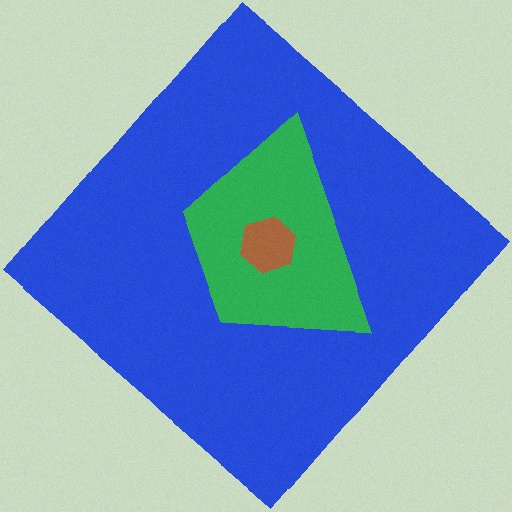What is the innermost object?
The brown hexagon.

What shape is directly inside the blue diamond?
The green trapezoid.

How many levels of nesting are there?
3.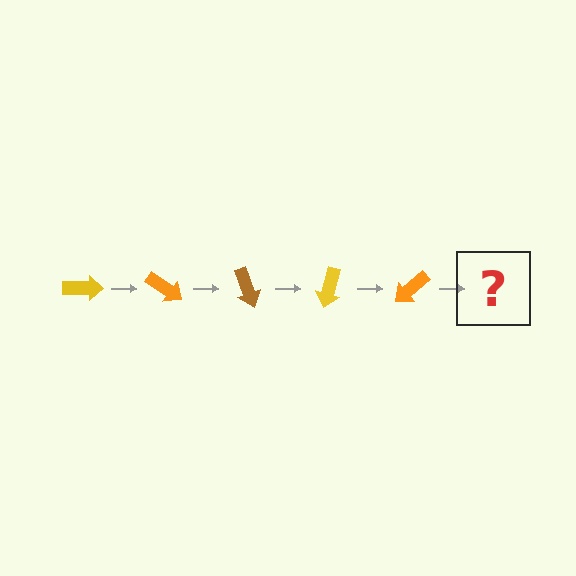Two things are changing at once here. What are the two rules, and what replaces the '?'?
The two rules are that it rotates 35 degrees each step and the color cycles through yellow, orange, and brown. The '?' should be a brown arrow, rotated 175 degrees from the start.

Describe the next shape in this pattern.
It should be a brown arrow, rotated 175 degrees from the start.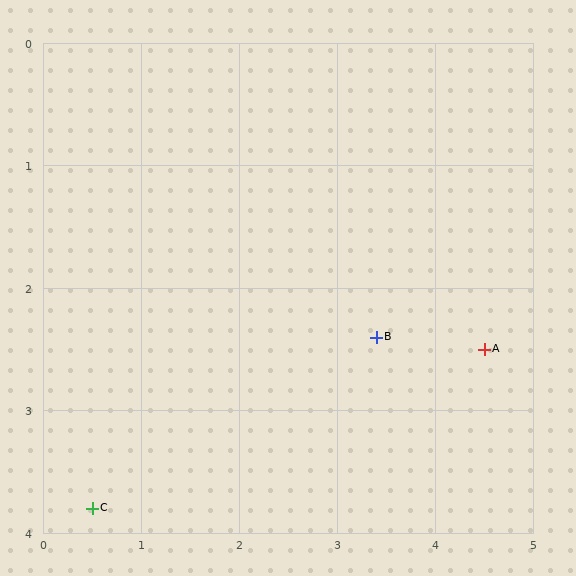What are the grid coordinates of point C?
Point C is at approximately (0.5, 3.8).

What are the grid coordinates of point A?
Point A is at approximately (4.5, 2.5).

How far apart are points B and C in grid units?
Points B and C are about 3.2 grid units apart.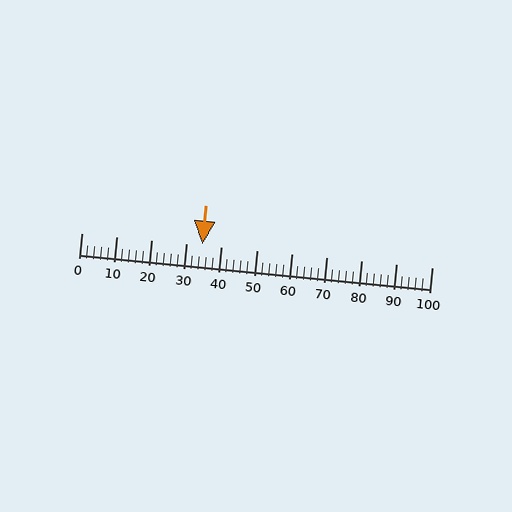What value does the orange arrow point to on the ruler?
The orange arrow points to approximately 34.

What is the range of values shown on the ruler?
The ruler shows values from 0 to 100.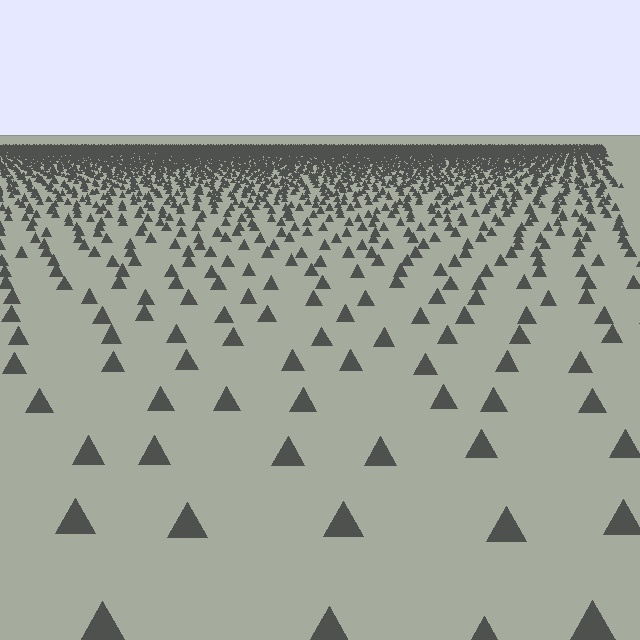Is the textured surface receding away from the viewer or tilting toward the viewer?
The surface is receding away from the viewer. Texture elements get smaller and denser toward the top.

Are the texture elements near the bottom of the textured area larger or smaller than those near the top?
Larger. Near the bottom, elements are closer to the viewer and appear at a bigger on-screen size.